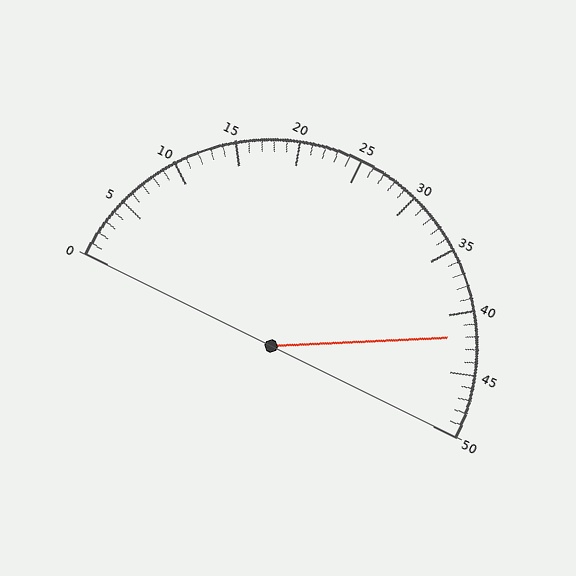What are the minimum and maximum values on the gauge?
The gauge ranges from 0 to 50.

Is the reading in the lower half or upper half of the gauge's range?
The reading is in the upper half of the range (0 to 50).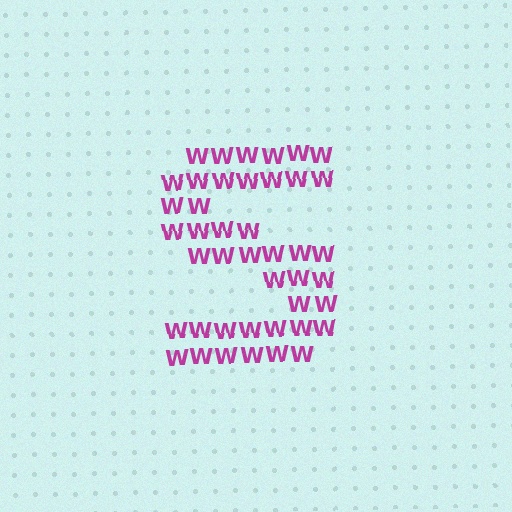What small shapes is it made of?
It is made of small letter W's.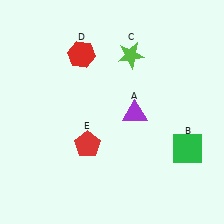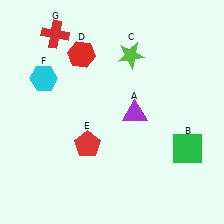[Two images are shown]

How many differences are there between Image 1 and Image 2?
There are 2 differences between the two images.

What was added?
A cyan hexagon (F), a red cross (G) were added in Image 2.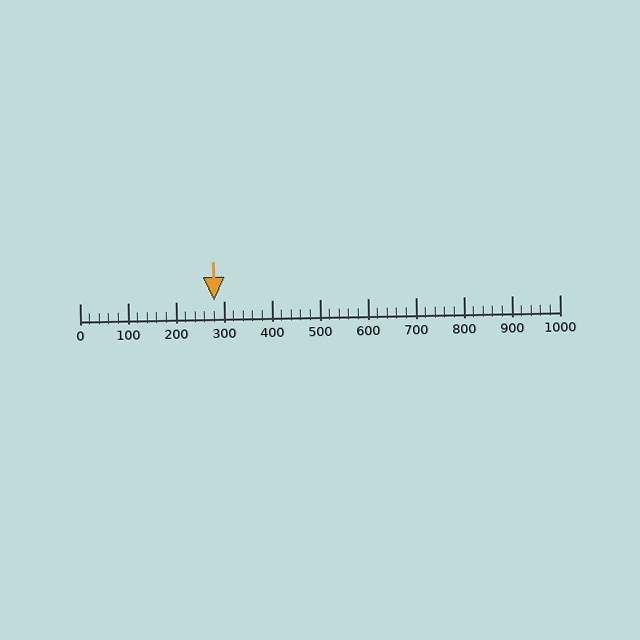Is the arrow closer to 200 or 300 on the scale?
The arrow is closer to 300.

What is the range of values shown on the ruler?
The ruler shows values from 0 to 1000.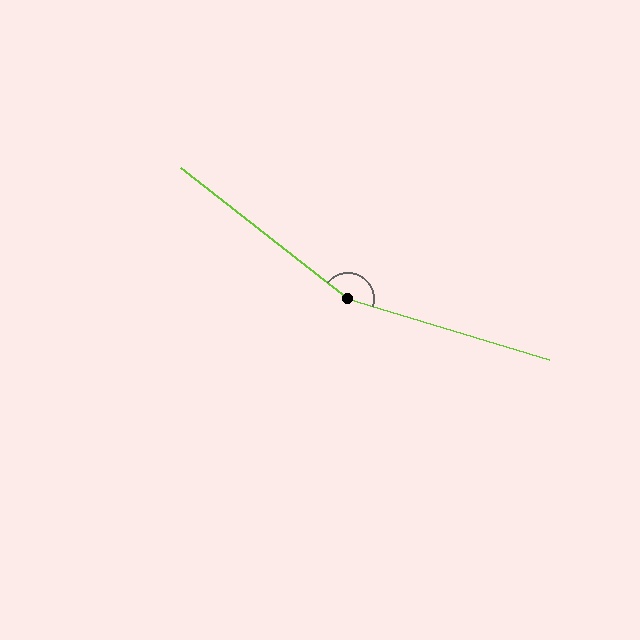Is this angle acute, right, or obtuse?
It is obtuse.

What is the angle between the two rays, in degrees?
Approximately 159 degrees.